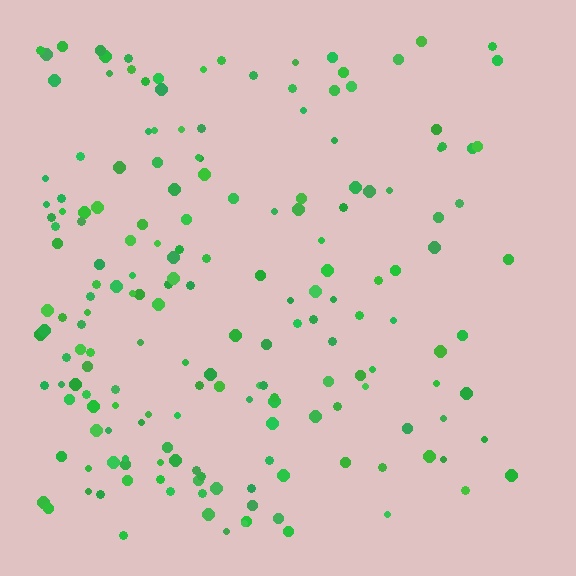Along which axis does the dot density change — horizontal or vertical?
Horizontal.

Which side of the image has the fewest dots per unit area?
The right.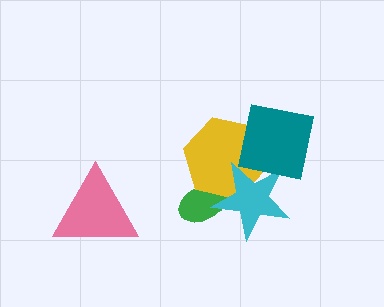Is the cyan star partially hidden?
Yes, it is partially covered by another shape.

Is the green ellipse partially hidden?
Yes, it is partially covered by another shape.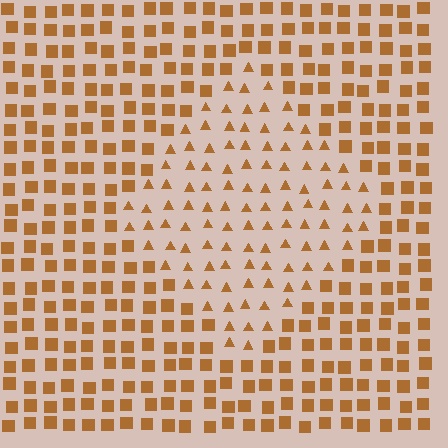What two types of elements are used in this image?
The image uses triangles inside the diamond region and squares outside it.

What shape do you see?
I see a diamond.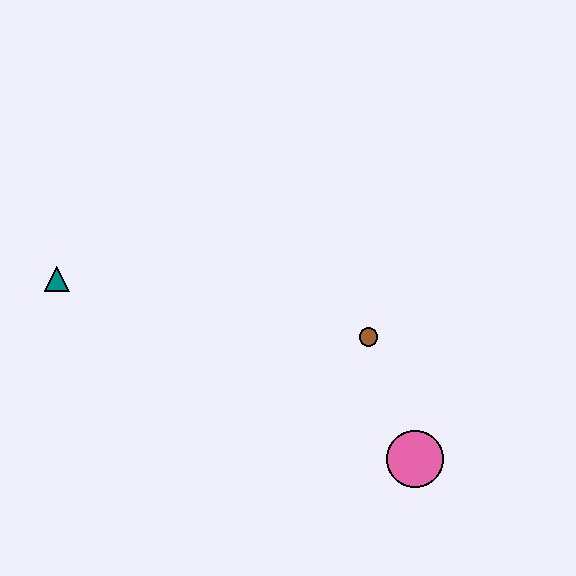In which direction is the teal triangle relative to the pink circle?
The teal triangle is to the left of the pink circle.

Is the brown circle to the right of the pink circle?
No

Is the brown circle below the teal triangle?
Yes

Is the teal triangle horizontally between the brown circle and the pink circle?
No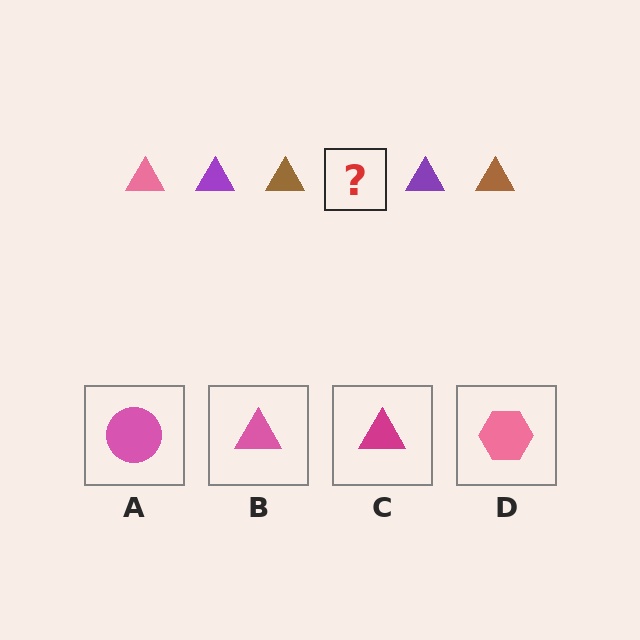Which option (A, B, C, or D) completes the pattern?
B.